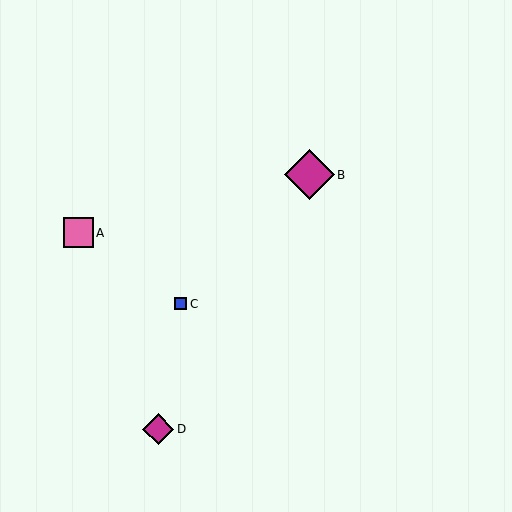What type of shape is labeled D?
Shape D is a magenta diamond.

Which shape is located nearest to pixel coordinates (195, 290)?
The blue square (labeled C) at (181, 304) is nearest to that location.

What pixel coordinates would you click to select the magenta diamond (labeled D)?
Click at (158, 429) to select the magenta diamond D.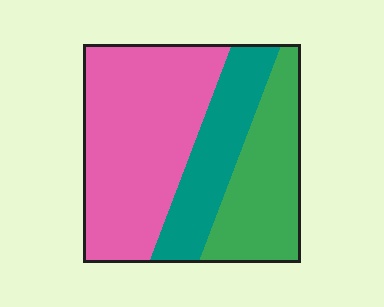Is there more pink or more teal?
Pink.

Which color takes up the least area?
Teal, at roughly 25%.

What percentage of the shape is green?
Green covers 28% of the shape.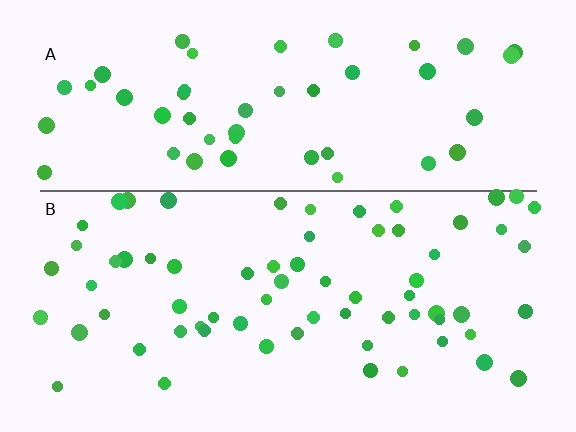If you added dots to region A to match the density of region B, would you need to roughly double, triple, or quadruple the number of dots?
Approximately double.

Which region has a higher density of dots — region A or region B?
B (the bottom).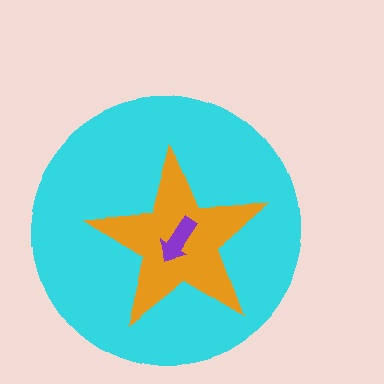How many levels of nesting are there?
3.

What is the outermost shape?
The cyan circle.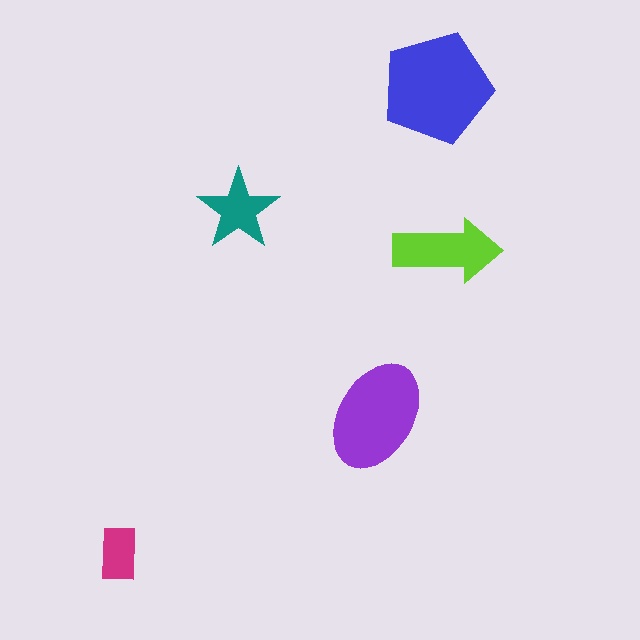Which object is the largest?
The blue pentagon.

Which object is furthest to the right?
The lime arrow is rightmost.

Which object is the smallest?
The magenta rectangle.